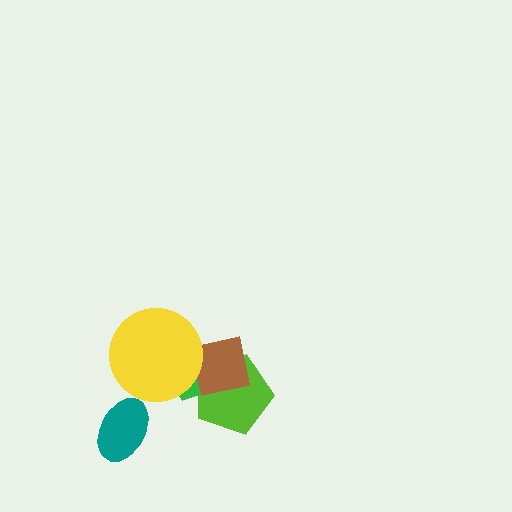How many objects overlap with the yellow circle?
2 objects overlap with the yellow circle.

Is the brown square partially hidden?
Yes, it is partially covered by another shape.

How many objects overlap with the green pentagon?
3 objects overlap with the green pentagon.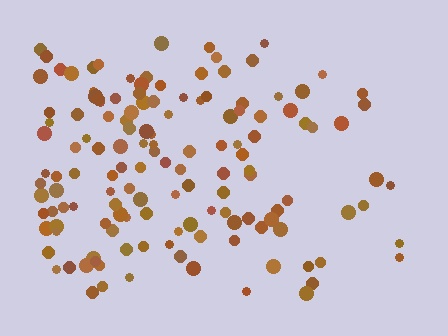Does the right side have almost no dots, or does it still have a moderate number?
Still a moderate number, just noticeably fewer than the left.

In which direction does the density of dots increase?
From right to left, with the left side densest.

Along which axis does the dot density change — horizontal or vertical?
Horizontal.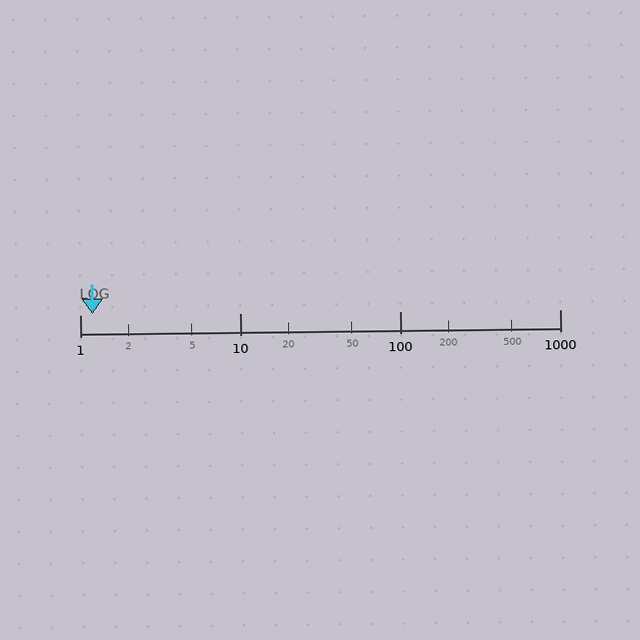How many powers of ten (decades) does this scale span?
The scale spans 3 decades, from 1 to 1000.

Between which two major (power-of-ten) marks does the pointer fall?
The pointer is between 1 and 10.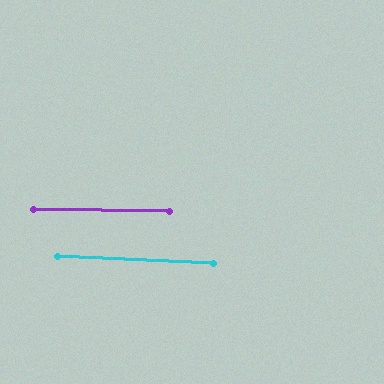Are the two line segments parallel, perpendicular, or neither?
Parallel — their directions differ by only 1.5°.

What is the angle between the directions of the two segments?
Approximately 1 degree.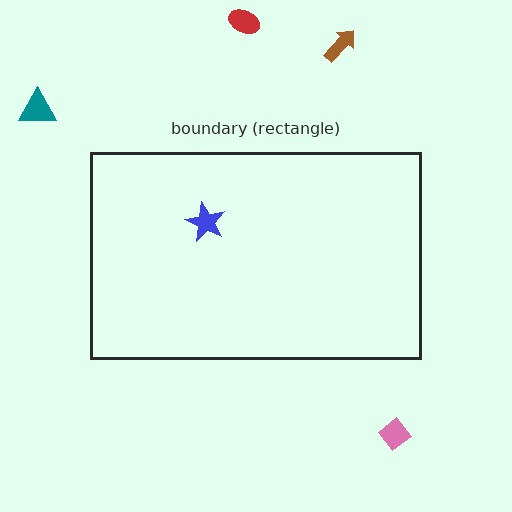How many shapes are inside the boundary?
1 inside, 4 outside.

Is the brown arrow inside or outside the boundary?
Outside.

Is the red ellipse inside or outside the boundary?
Outside.